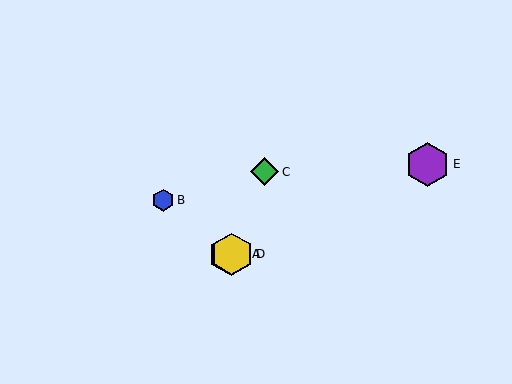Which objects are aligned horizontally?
Objects A, D are aligned horizontally.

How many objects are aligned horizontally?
2 objects (A, D) are aligned horizontally.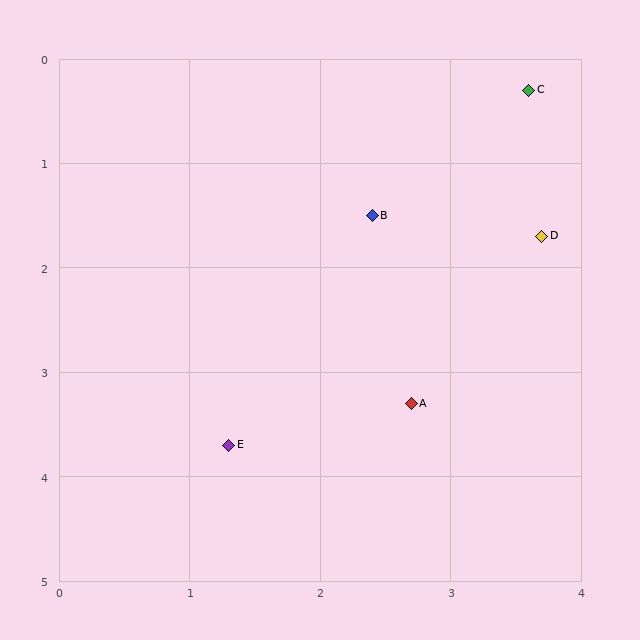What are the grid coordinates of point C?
Point C is at approximately (3.6, 0.3).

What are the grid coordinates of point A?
Point A is at approximately (2.7, 3.3).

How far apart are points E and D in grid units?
Points E and D are about 3.1 grid units apart.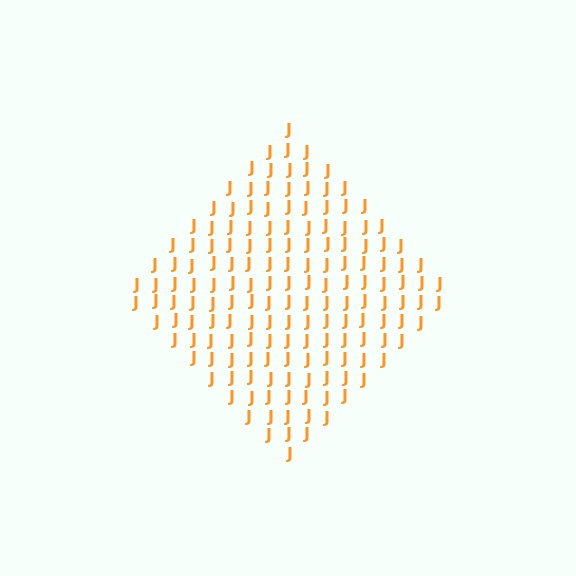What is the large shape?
The large shape is a diamond.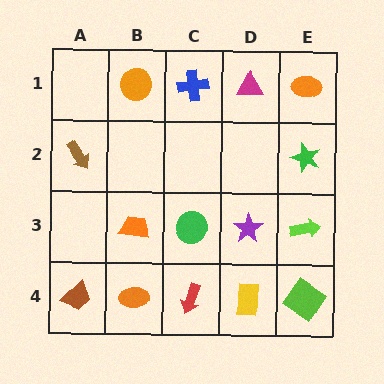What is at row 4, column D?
A yellow rectangle.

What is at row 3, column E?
A lime arrow.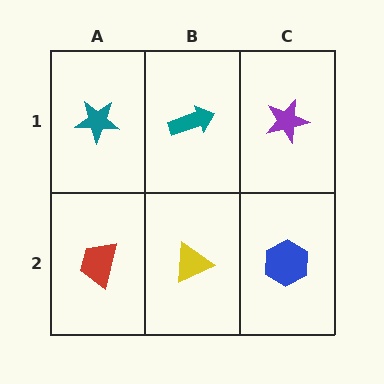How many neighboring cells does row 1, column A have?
2.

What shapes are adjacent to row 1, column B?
A yellow triangle (row 2, column B), a teal star (row 1, column A), a purple star (row 1, column C).